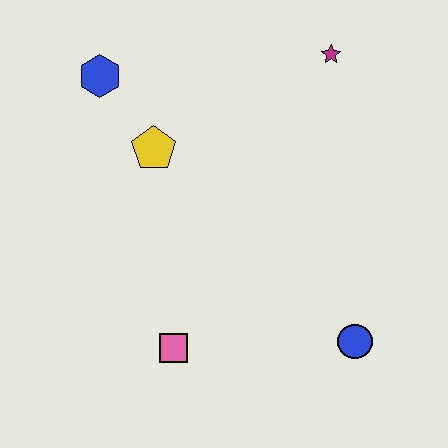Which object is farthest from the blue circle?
The blue hexagon is farthest from the blue circle.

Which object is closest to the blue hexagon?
The yellow pentagon is closest to the blue hexagon.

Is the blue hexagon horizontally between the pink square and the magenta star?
No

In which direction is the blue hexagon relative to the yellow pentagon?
The blue hexagon is above the yellow pentagon.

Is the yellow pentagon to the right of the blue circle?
No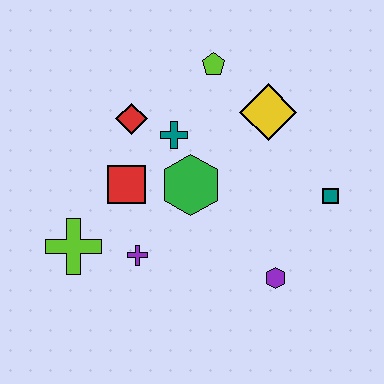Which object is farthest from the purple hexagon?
The lime pentagon is farthest from the purple hexagon.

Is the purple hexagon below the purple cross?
Yes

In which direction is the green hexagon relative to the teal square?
The green hexagon is to the left of the teal square.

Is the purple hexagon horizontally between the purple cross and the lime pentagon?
No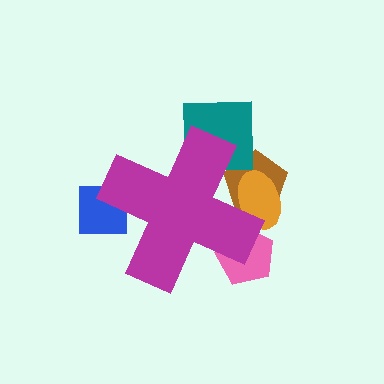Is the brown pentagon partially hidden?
Yes, the brown pentagon is partially hidden behind the magenta cross.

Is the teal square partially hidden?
Yes, the teal square is partially hidden behind the magenta cross.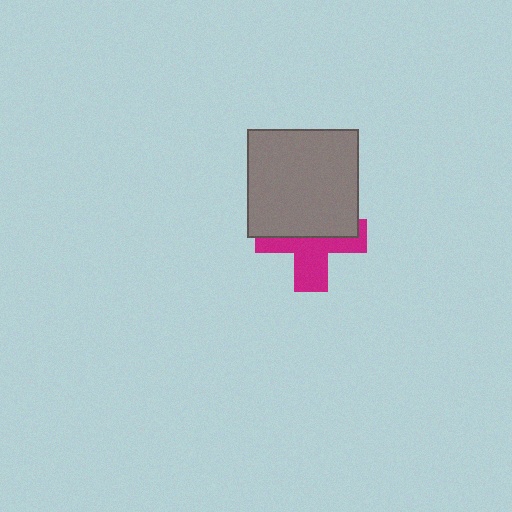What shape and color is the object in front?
The object in front is a gray rectangle.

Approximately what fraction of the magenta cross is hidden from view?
Roughly 50% of the magenta cross is hidden behind the gray rectangle.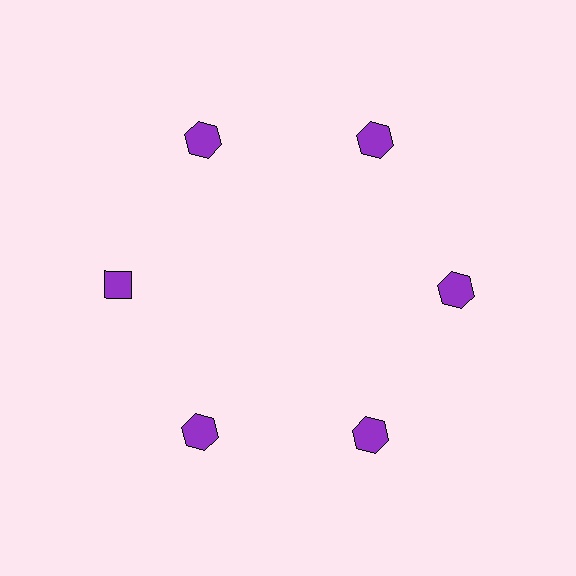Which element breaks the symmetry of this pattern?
The purple diamond at roughly the 9 o'clock position breaks the symmetry. All other shapes are purple hexagons.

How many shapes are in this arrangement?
There are 6 shapes arranged in a ring pattern.